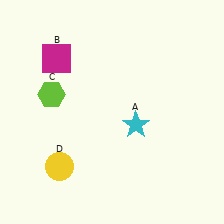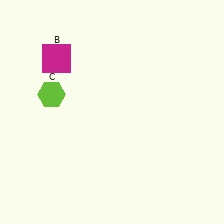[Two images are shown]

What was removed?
The yellow circle (D), the cyan star (A) were removed in Image 2.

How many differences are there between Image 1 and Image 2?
There are 2 differences between the two images.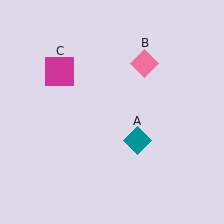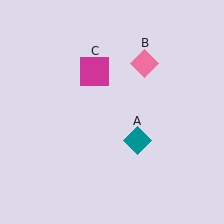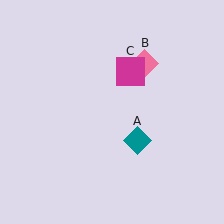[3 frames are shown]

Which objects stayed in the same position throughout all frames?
Teal diamond (object A) and pink diamond (object B) remained stationary.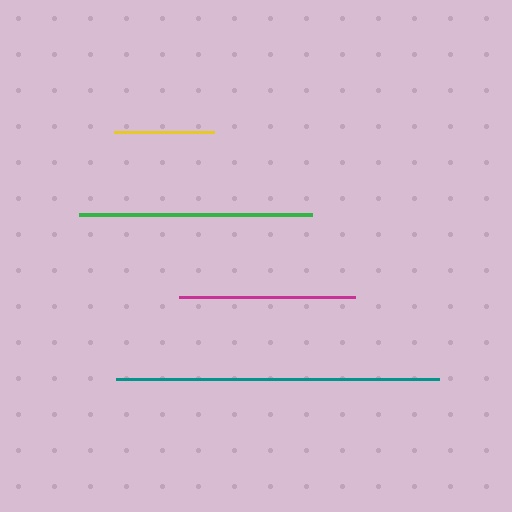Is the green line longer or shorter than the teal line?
The teal line is longer than the green line.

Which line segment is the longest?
The teal line is the longest at approximately 324 pixels.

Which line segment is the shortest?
The yellow line is the shortest at approximately 101 pixels.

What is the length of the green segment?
The green segment is approximately 233 pixels long.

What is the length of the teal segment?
The teal segment is approximately 324 pixels long.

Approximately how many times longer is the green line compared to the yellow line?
The green line is approximately 2.3 times the length of the yellow line.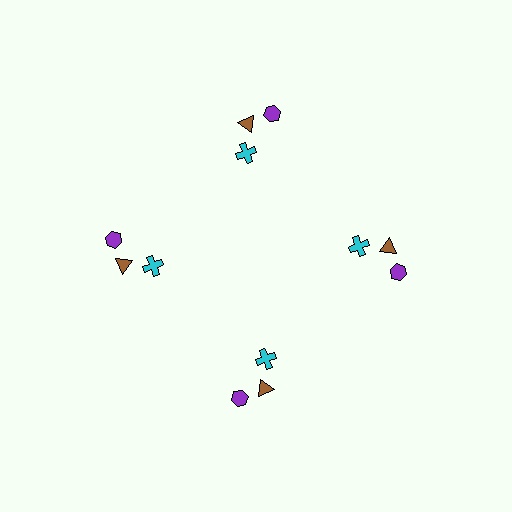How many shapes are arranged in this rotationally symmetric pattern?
There are 12 shapes, arranged in 4 groups of 3.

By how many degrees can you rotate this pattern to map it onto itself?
The pattern maps onto itself every 90 degrees of rotation.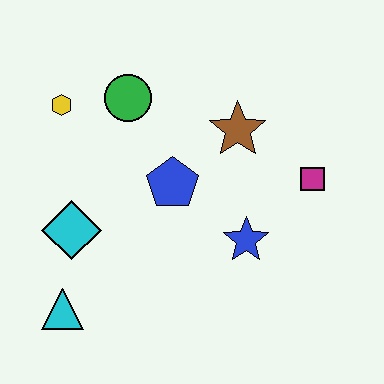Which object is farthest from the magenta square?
The cyan triangle is farthest from the magenta square.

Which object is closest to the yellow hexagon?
The green circle is closest to the yellow hexagon.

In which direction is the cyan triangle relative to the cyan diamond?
The cyan triangle is below the cyan diamond.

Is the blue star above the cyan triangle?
Yes